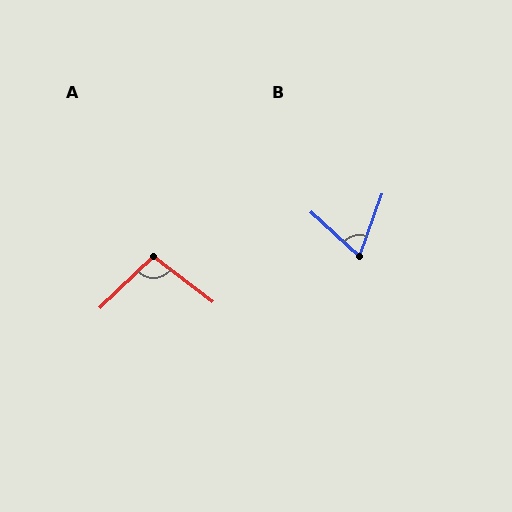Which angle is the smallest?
B, at approximately 67 degrees.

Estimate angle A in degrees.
Approximately 99 degrees.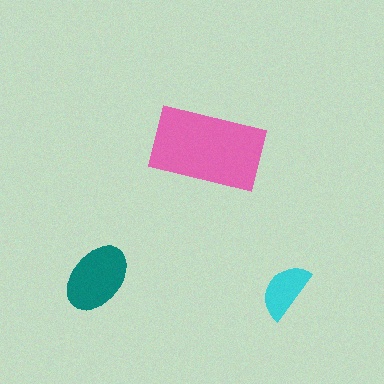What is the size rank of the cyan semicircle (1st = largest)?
3rd.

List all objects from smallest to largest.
The cyan semicircle, the teal ellipse, the pink rectangle.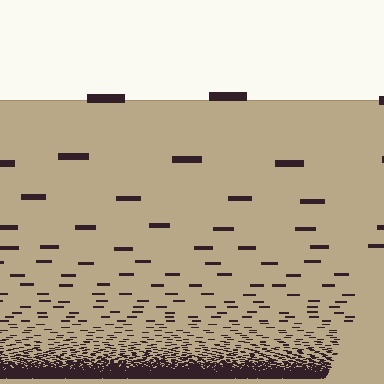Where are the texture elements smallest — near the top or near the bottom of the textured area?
Near the bottom.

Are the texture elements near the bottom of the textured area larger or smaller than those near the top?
Smaller. The gradient is inverted — elements near the bottom are smaller and denser.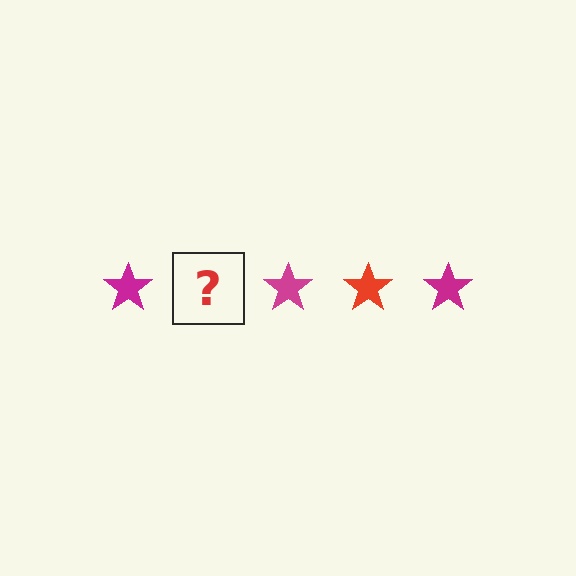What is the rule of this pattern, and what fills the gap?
The rule is that the pattern cycles through magenta, red stars. The gap should be filled with a red star.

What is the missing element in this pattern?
The missing element is a red star.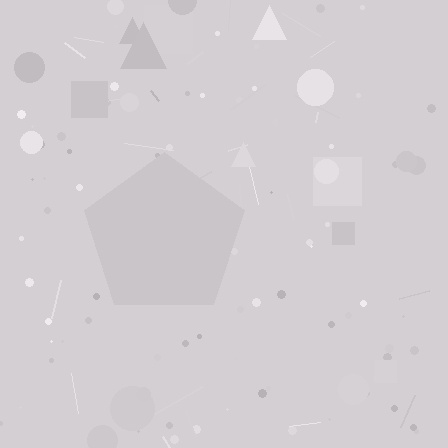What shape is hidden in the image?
A pentagon is hidden in the image.